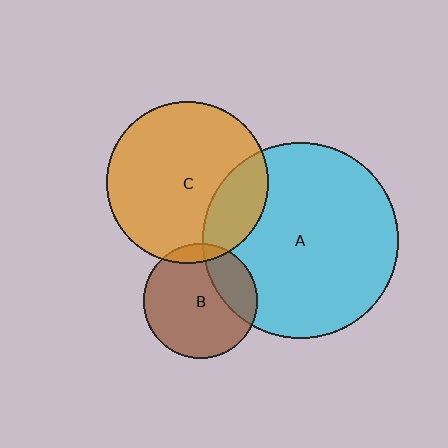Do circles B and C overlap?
Yes.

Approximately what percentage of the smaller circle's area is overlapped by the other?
Approximately 10%.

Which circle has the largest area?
Circle A (cyan).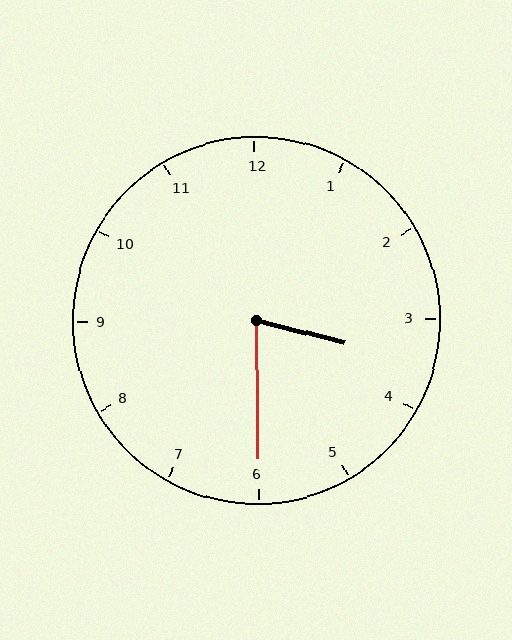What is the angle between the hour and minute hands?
Approximately 75 degrees.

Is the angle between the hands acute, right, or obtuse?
It is acute.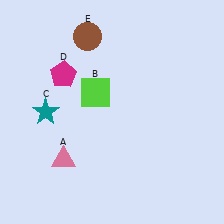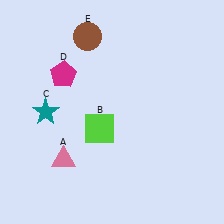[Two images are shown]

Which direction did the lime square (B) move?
The lime square (B) moved down.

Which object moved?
The lime square (B) moved down.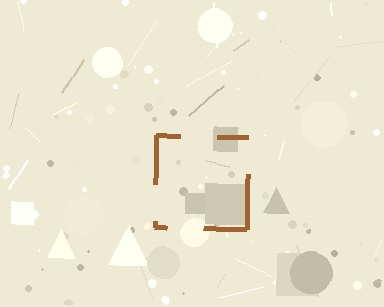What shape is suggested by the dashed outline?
The dashed outline suggests a square.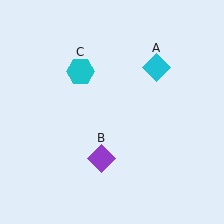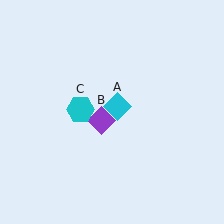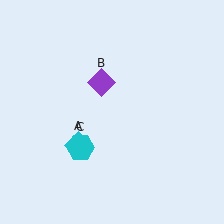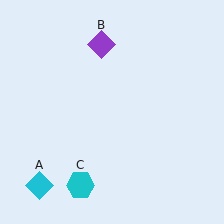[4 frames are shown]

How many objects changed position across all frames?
3 objects changed position: cyan diamond (object A), purple diamond (object B), cyan hexagon (object C).